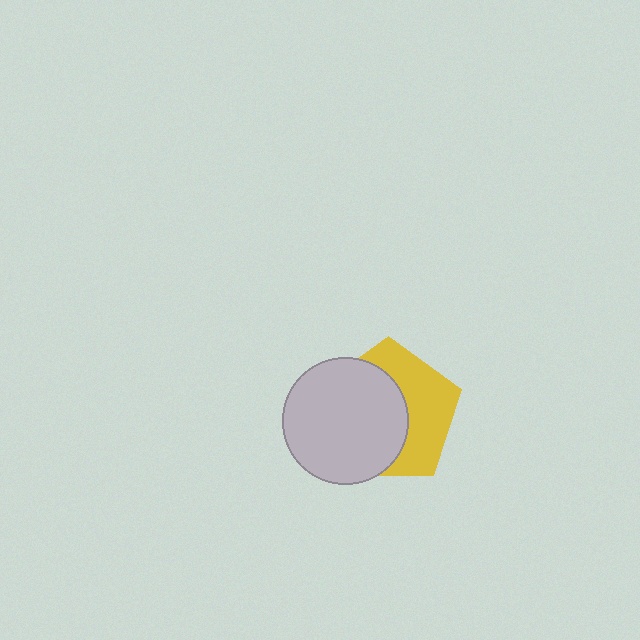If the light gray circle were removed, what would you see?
You would see the complete yellow pentagon.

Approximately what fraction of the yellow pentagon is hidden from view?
Roughly 56% of the yellow pentagon is hidden behind the light gray circle.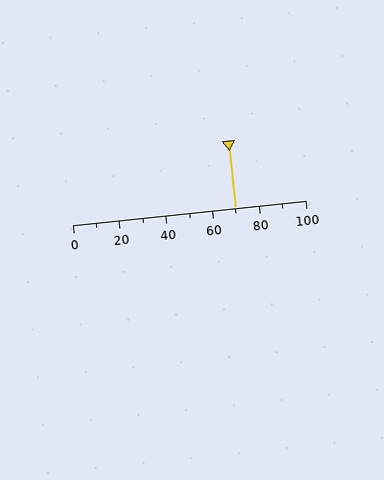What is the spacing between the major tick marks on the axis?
The major ticks are spaced 20 apart.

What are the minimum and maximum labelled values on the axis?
The axis runs from 0 to 100.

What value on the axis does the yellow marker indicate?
The marker indicates approximately 70.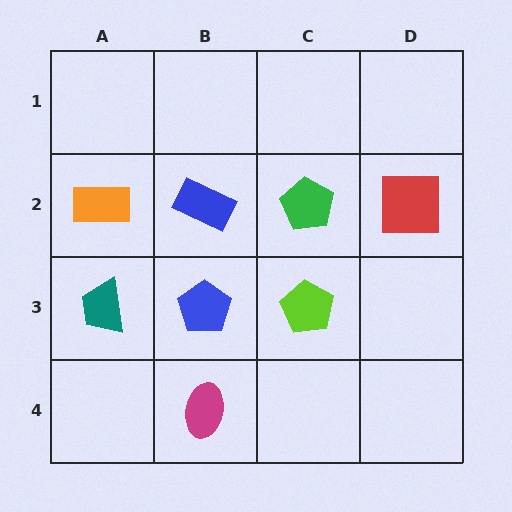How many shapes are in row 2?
4 shapes.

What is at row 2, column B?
A blue rectangle.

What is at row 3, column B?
A blue pentagon.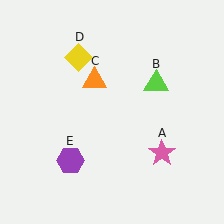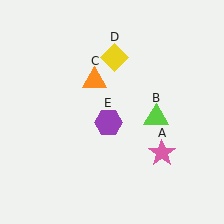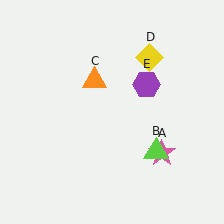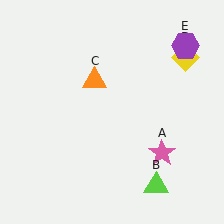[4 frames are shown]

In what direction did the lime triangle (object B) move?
The lime triangle (object B) moved down.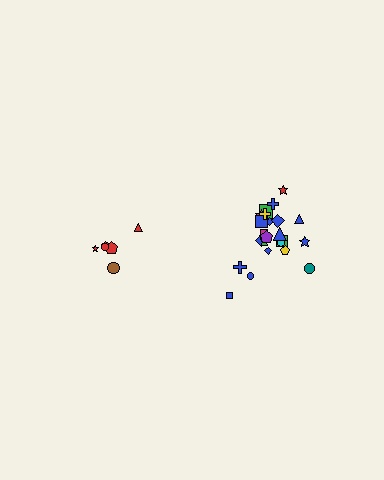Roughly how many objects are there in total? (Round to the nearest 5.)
Roughly 30 objects in total.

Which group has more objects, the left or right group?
The right group.